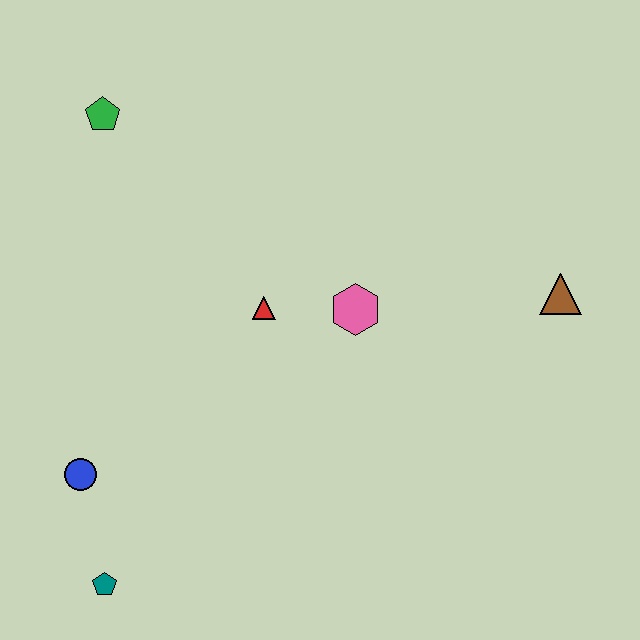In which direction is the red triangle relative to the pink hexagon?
The red triangle is to the left of the pink hexagon.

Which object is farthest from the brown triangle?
The teal pentagon is farthest from the brown triangle.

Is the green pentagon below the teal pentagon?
No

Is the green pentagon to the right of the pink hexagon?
No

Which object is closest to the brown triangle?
The pink hexagon is closest to the brown triangle.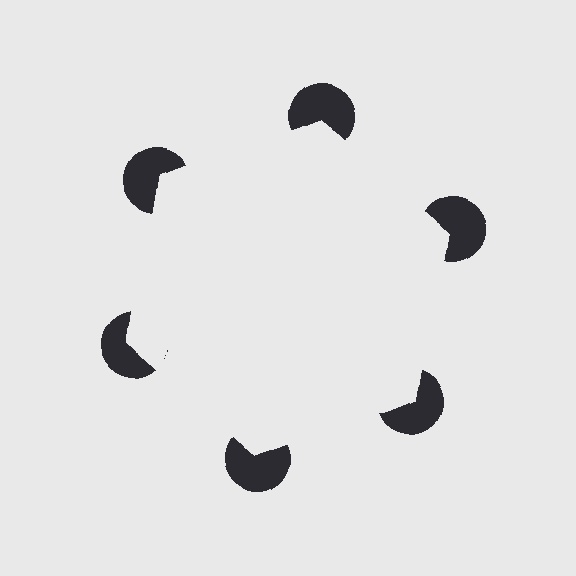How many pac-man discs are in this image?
There are 6 — one at each vertex of the illusory hexagon.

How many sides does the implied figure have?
6 sides.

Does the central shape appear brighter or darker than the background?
It typically appears slightly brighter than the background, even though no actual brightness change is drawn.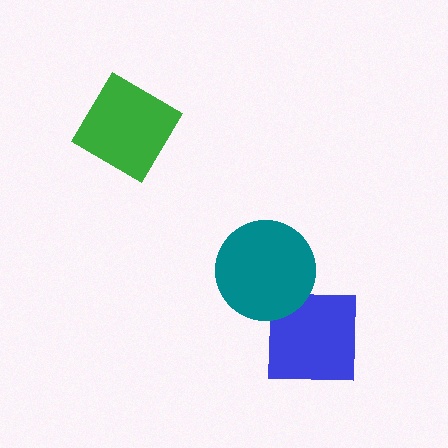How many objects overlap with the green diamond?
0 objects overlap with the green diamond.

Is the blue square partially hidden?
Yes, it is partially covered by another shape.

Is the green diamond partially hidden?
No, no other shape covers it.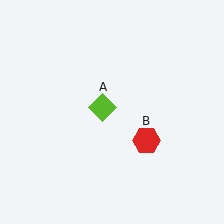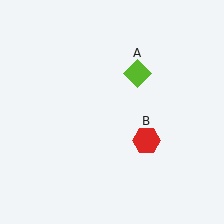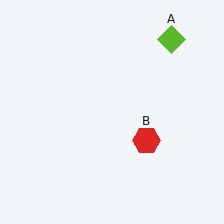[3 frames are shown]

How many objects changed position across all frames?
1 object changed position: lime diamond (object A).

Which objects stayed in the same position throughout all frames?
Red hexagon (object B) remained stationary.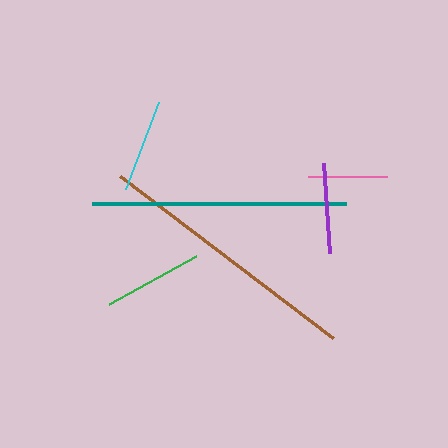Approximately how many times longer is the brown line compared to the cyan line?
The brown line is approximately 2.9 times the length of the cyan line.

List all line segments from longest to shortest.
From longest to shortest: brown, teal, green, cyan, purple, pink.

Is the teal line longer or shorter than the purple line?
The teal line is longer than the purple line.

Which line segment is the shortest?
The pink line is the shortest at approximately 79 pixels.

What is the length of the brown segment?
The brown segment is approximately 267 pixels long.